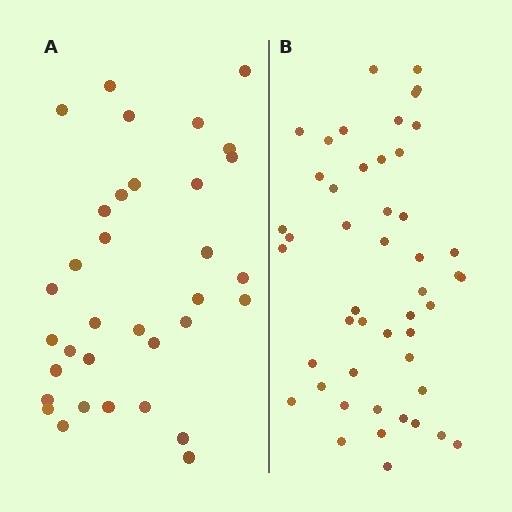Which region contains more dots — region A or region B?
Region B (the right region) has more dots.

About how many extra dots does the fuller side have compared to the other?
Region B has approximately 15 more dots than region A.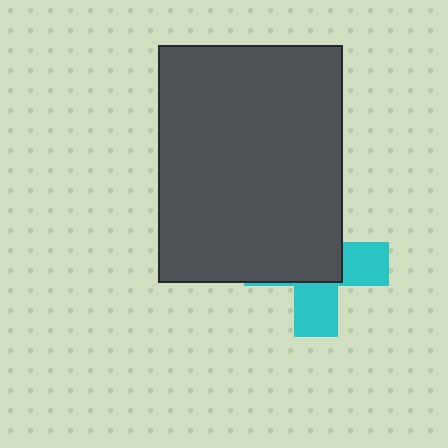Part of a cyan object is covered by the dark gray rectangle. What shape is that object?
It is a cross.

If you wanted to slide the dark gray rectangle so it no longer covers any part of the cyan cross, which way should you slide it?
Slide it toward the upper-left — that is the most direct way to separate the two shapes.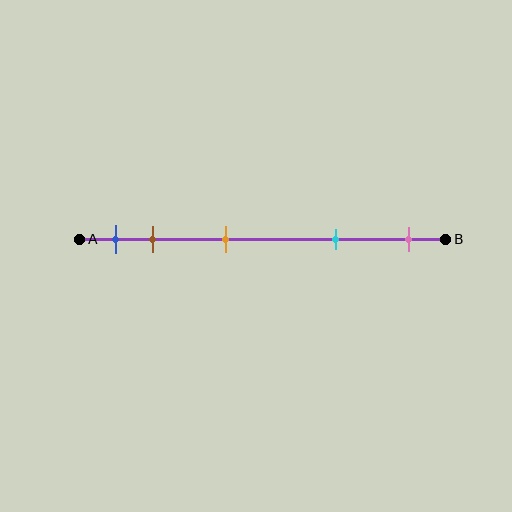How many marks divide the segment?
There are 5 marks dividing the segment.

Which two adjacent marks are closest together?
The blue and brown marks are the closest adjacent pair.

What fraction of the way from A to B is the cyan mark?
The cyan mark is approximately 70% (0.7) of the way from A to B.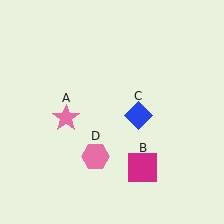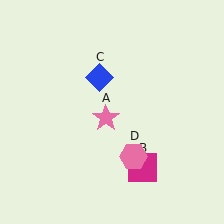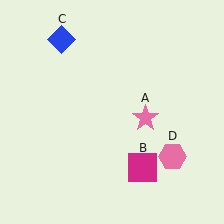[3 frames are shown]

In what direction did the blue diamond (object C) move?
The blue diamond (object C) moved up and to the left.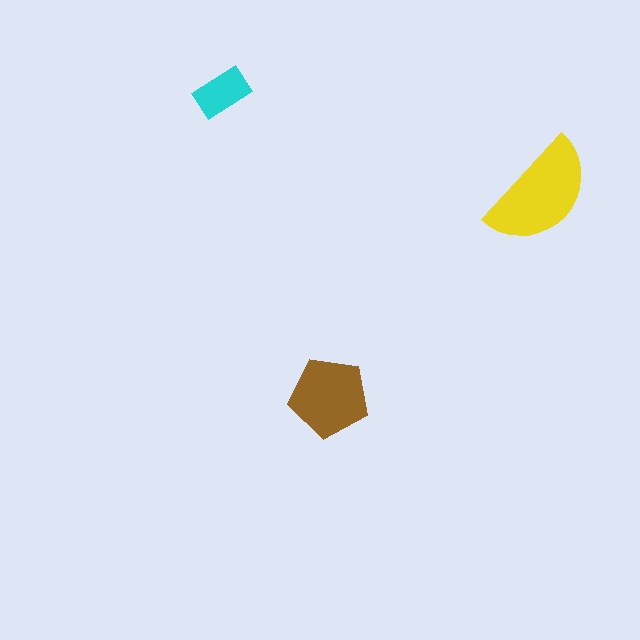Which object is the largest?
The yellow semicircle.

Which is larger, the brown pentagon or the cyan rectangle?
The brown pentagon.